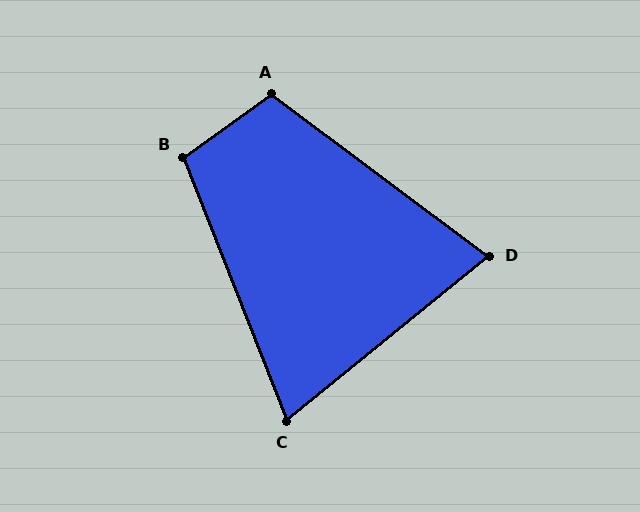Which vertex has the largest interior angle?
A, at approximately 108 degrees.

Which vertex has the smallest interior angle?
C, at approximately 72 degrees.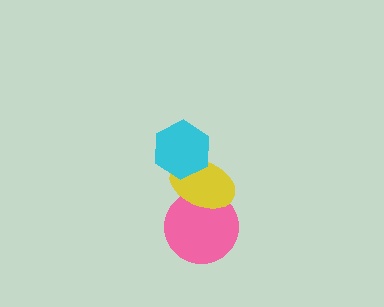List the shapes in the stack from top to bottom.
From top to bottom: the cyan hexagon, the yellow ellipse, the pink circle.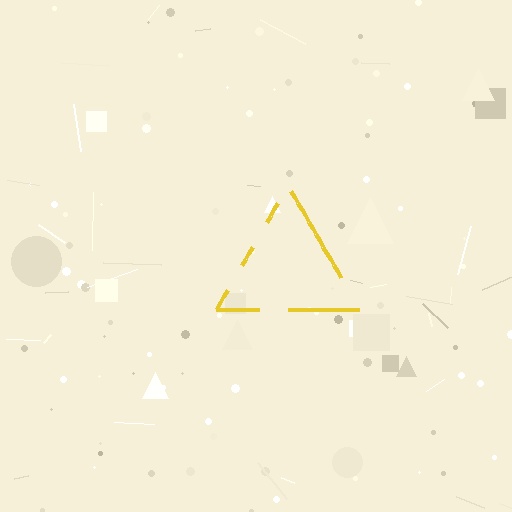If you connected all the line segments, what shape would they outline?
They would outline a triangle.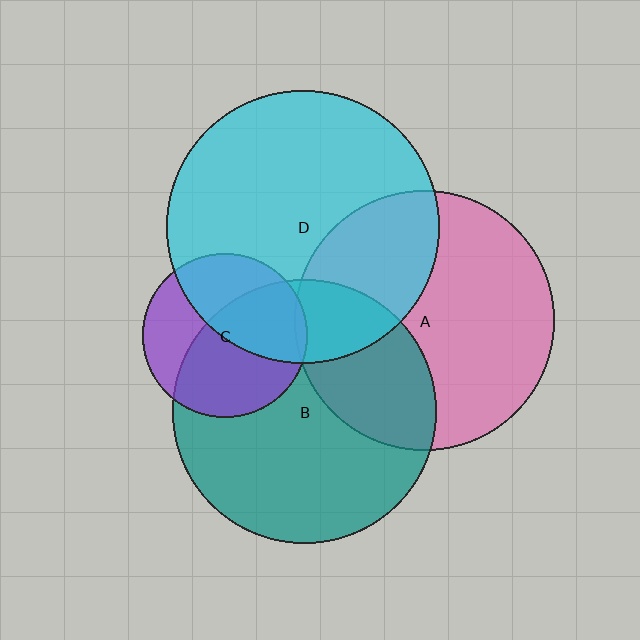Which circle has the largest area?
Circle D (cyan).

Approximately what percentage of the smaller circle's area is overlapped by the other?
Approximately 45%.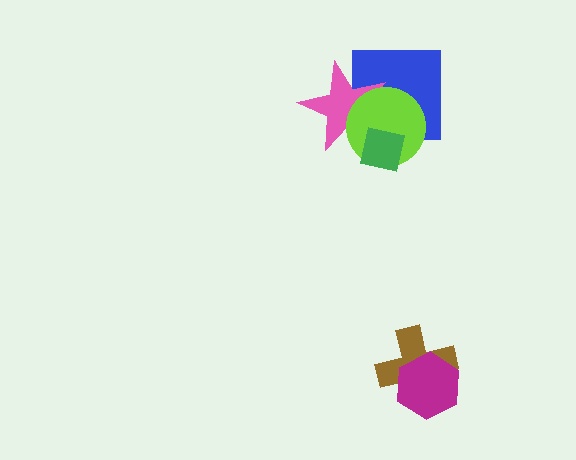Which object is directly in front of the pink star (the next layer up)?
The lime circle is directly in front of the pink star.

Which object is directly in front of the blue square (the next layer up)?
The pink star is directly in front of the blue square.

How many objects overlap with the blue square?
3 objects overlap with the blue square.